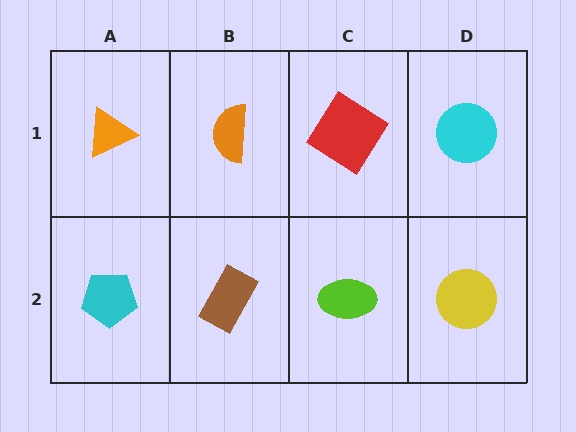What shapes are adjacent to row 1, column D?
A yellow circle (row 2, column D), a red diamond (row 1, column C).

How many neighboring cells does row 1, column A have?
2.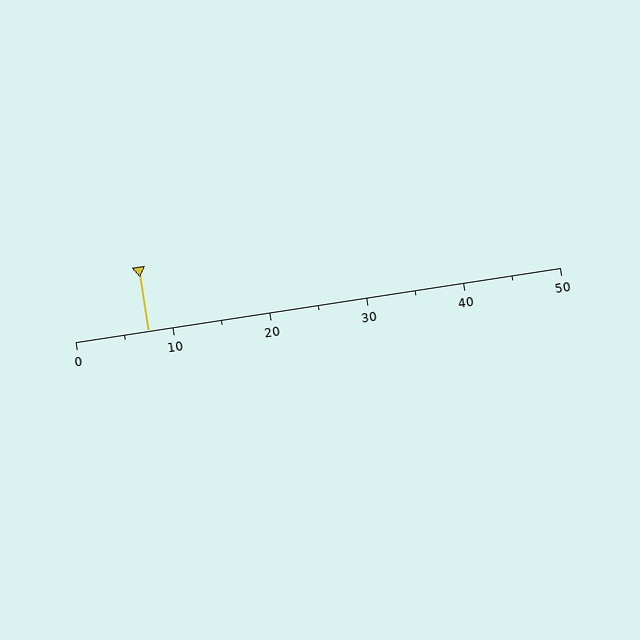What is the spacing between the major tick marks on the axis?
The major ticks are spaced 10 apart.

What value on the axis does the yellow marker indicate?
The marker indicates approximately 7.5.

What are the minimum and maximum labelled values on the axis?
The axis runs from 0 to 50.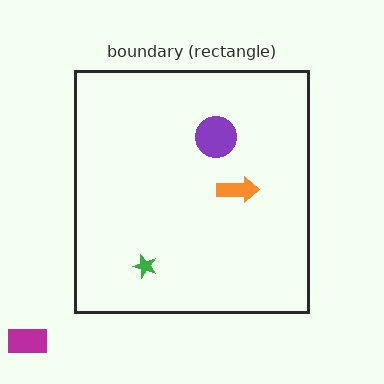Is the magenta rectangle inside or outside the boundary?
Outside.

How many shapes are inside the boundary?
3 inside, 1 outside.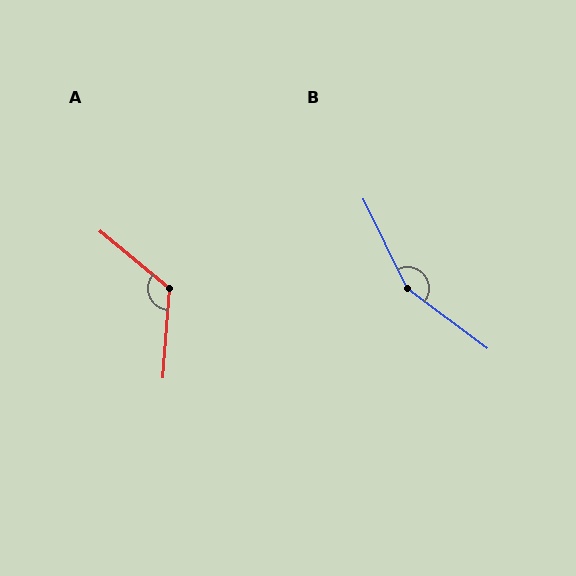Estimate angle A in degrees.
Approximately 126 degrees.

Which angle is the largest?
B, at approximately 153 degrees.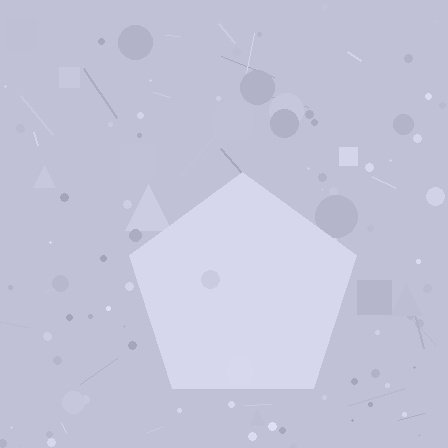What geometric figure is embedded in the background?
A pentagon is embedded in the background.